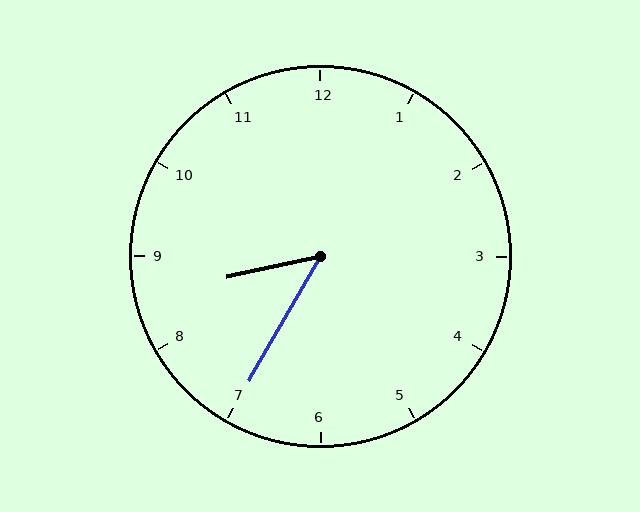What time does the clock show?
8:35.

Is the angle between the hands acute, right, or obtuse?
It is acute.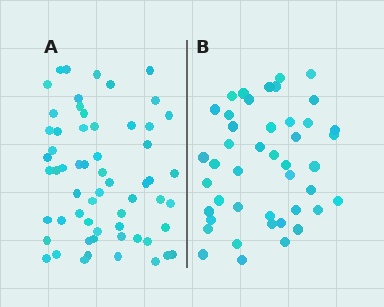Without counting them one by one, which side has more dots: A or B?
Region A (the left region) has more dots.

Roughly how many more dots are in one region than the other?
Region A has approximately 15 more dots than region B.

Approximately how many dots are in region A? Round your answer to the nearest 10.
About 60 dots.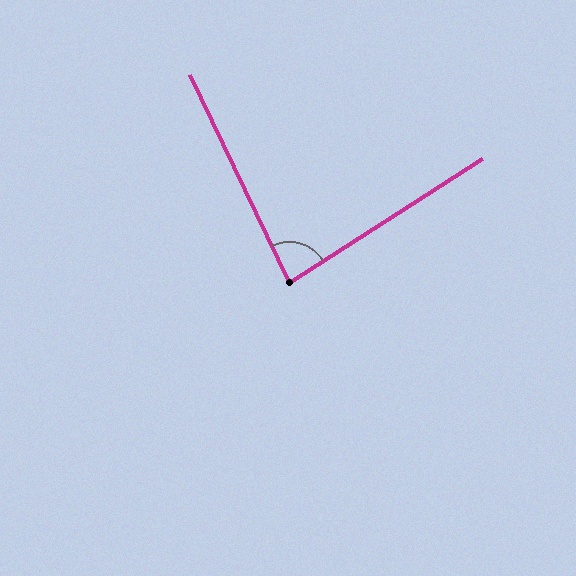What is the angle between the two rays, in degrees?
Approximately 83 degrees.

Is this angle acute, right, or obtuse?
It is acute.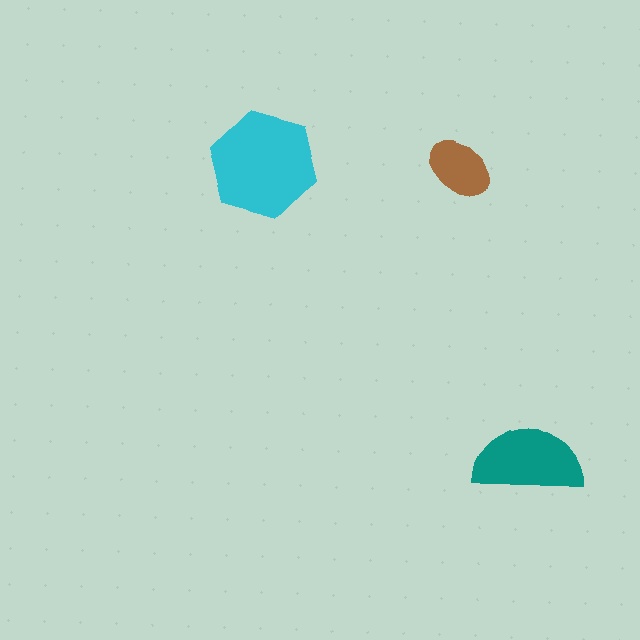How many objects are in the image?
There are 3 objects in the image.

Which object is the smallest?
The brown ellipse.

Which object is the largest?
The cyan hexagon.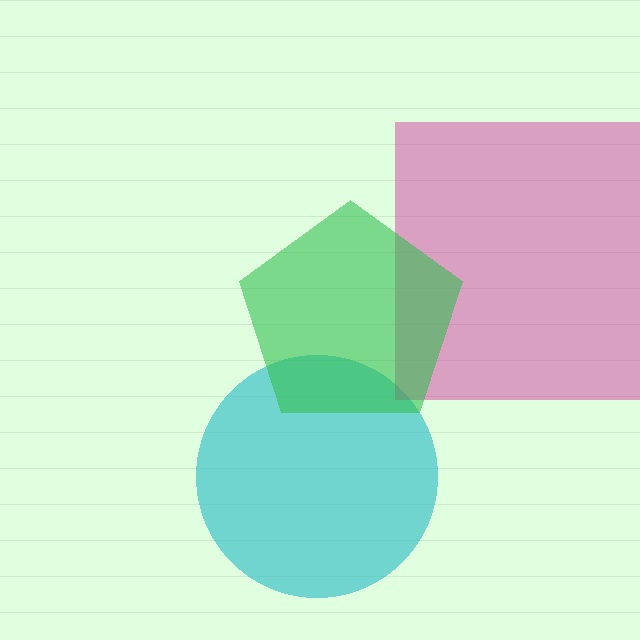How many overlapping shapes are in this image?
There are 3 overlapping shapes in the image.